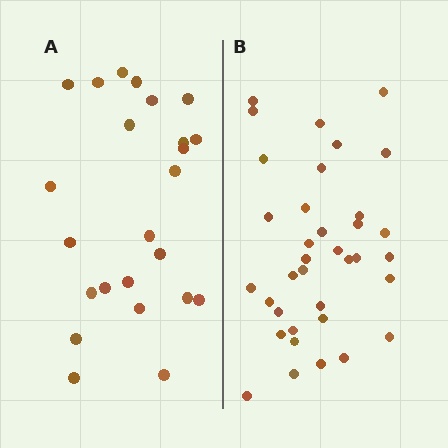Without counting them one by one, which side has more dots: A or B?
Region B (the right region) has more dots.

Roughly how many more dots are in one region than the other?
Region B has roughly 12 or so more dots than region A.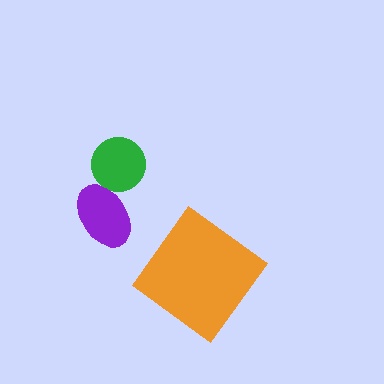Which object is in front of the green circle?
The purple ellipse is in front of the green circle.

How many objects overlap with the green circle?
1 object overlaps with the green circle.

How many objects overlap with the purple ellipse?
1 object overlaps with the purple ellipse.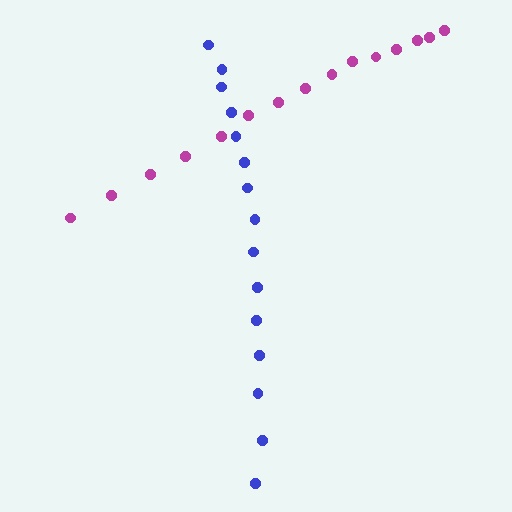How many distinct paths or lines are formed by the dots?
There are 2 distinct paths.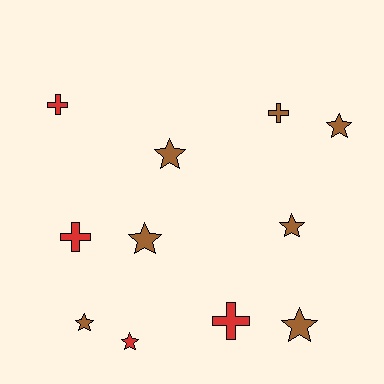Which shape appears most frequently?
Star, with 7 objects.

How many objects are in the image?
There are 11 objects.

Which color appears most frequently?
Brown, with 7 objects.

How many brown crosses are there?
There is 1 brown cross.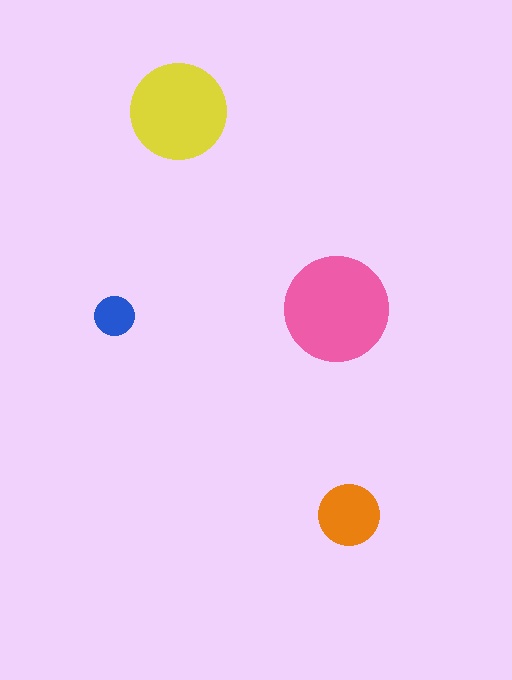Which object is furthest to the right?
The orange circle is rightmost.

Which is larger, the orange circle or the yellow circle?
The yellow one.